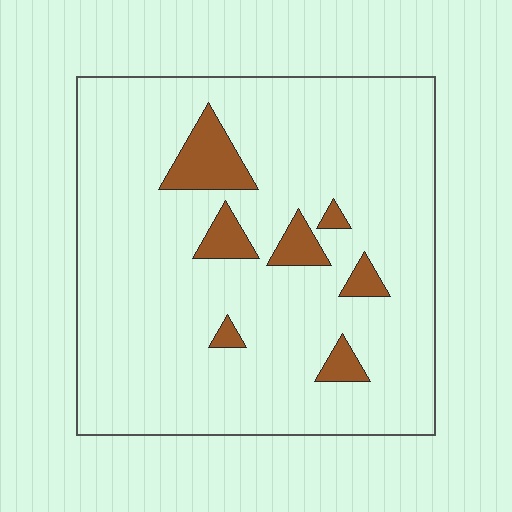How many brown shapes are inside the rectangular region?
7.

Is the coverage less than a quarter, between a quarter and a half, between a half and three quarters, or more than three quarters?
Less than a quarter.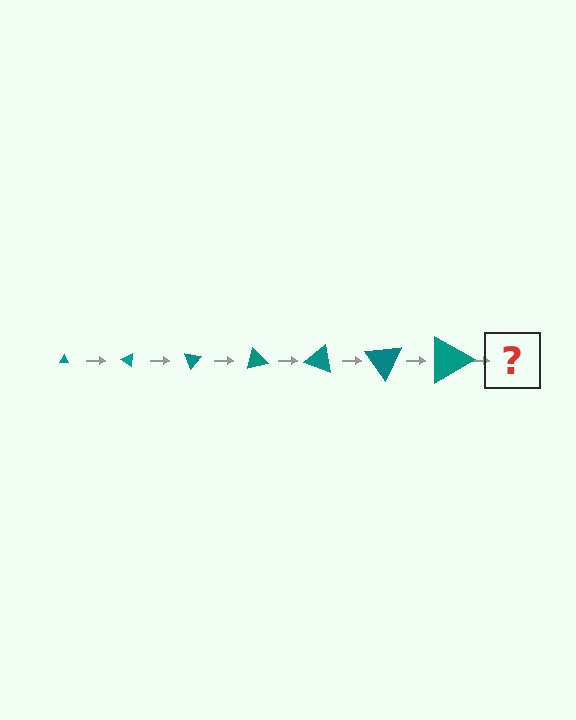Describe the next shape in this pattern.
It should be a triangle, larger than the previous one and rotated 245 degrees from the start.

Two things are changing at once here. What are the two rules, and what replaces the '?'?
The two rules are that the triangle grows larger each step and it rotates 35 degrees each step. The '?' should be a triangle, larger than the previous one and rotated 245 degrees from the start.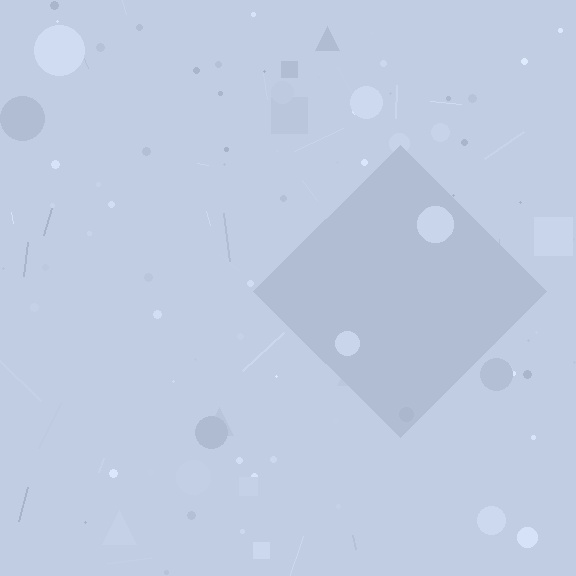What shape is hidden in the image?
A diamond is hidden in the image.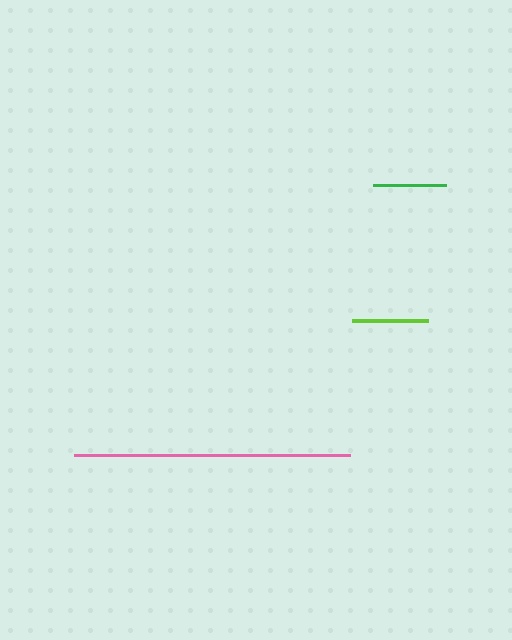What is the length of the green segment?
The green segment is approximately 72 pixels long.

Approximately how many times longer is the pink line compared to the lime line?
The pink line is approximately 3.6 times the length of the lime line.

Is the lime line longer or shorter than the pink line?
The pink line is longer than the lime line.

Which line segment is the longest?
The pink line is the longest at approximately 276 pixels.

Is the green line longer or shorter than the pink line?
The pink line is longer than the green line.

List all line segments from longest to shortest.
From longest to shortest: pink, lime, green.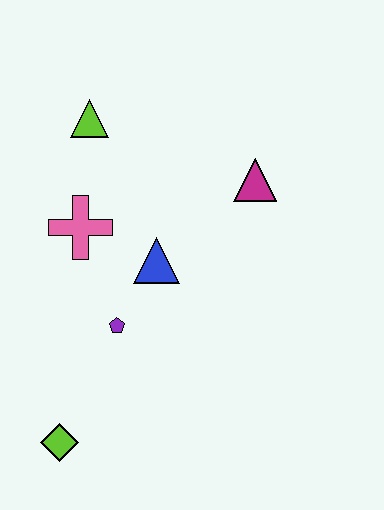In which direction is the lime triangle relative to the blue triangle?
The lime triangle is above the blue triangle.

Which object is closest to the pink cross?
The blue triangle is closest to the pink cross.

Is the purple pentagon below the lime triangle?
Yes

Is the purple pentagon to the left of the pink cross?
No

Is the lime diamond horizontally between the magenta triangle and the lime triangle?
No